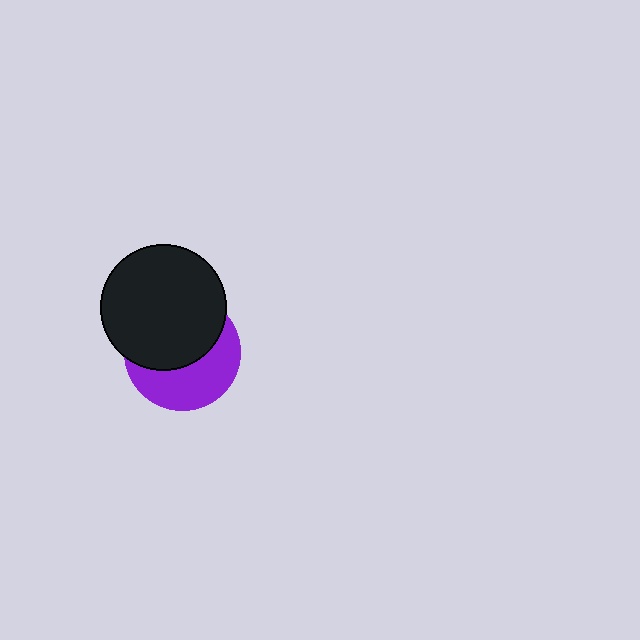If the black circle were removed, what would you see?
You would see the complete purple circle.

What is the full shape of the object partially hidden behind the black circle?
The partially hidden object is a purple circle.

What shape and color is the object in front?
The object in front is a black circle.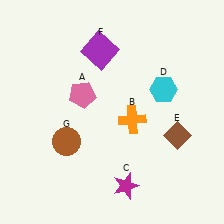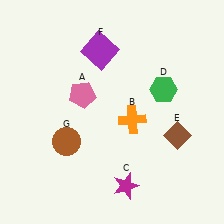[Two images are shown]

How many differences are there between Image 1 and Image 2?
There is 1 difference between the two images.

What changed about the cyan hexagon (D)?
In Image 1, D is cyan. In Image 2, it changed to green.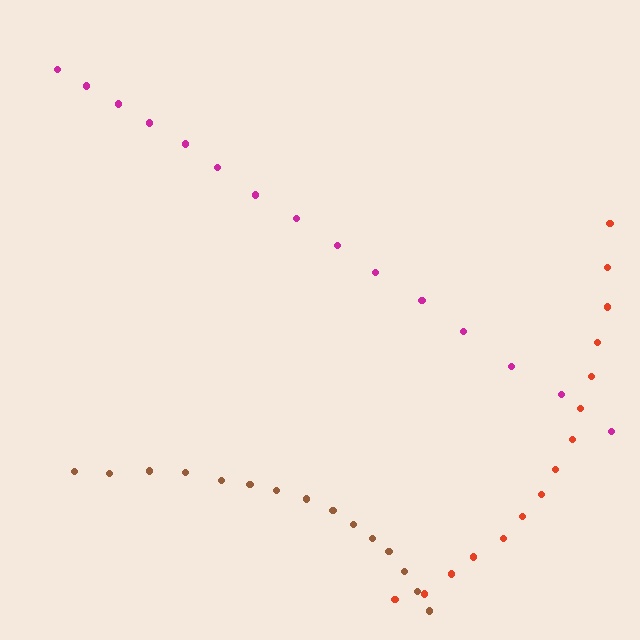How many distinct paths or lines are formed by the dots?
There are 3 distinct paths.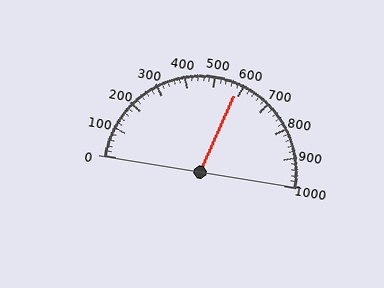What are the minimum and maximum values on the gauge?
The gauge ranges from 0 to 1000.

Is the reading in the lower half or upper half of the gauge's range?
The reading is in the upper half of the range (0 to 1000).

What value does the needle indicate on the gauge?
The needle indicates approximately 580.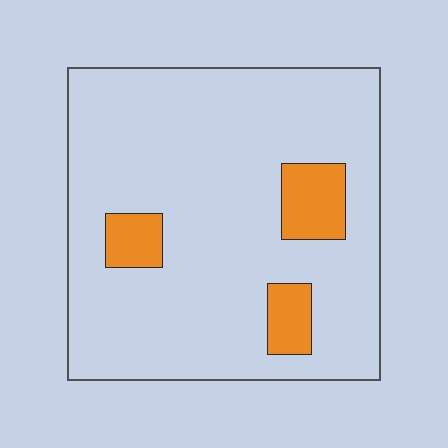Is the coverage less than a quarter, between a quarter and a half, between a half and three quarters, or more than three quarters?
Less than a quarter.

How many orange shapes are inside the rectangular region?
3.